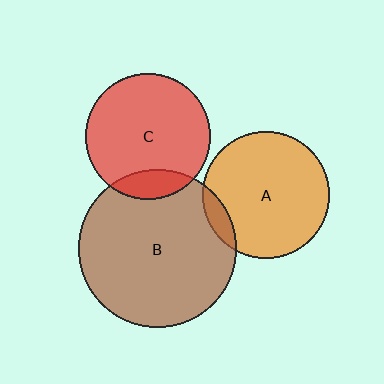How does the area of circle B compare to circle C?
Approximately 1.6 times.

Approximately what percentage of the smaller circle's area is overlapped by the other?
Approximately 15%.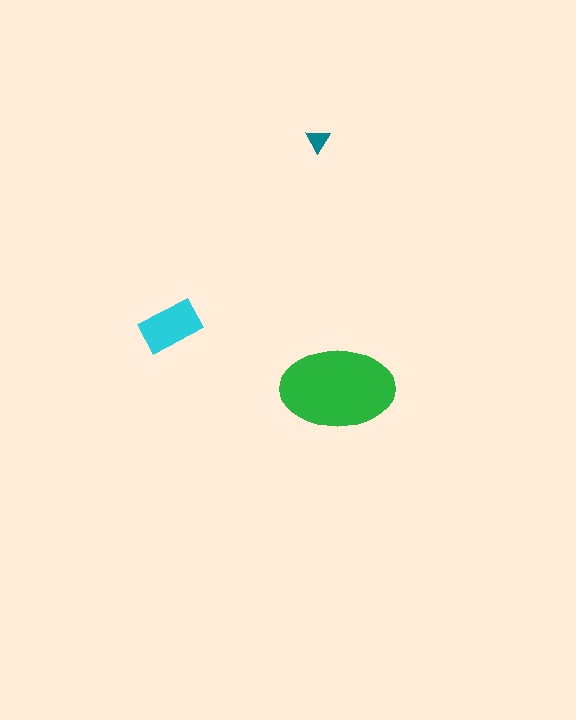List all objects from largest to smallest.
The green ellipse, the cyan rectangle, the teal triangle.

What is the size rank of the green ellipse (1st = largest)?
1st.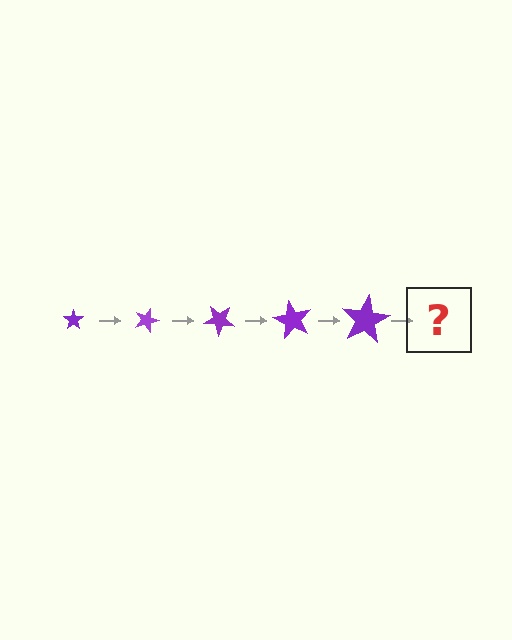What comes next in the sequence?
The next element should be a star, larger than the previous one and rotated 100 degrees from the start.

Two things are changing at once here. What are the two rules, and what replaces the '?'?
The two rules are that the star grows larger each step and it rotates 20 degrees each step. The '?' should be a star, larger than the previous one and rotated 100 degrees from the start.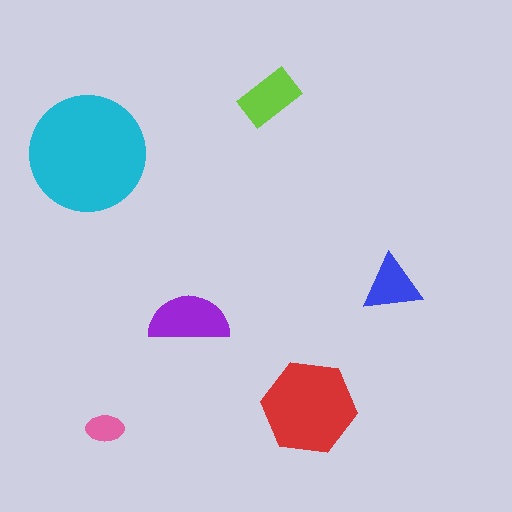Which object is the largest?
The cyan circle.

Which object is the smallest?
The pink ellipse.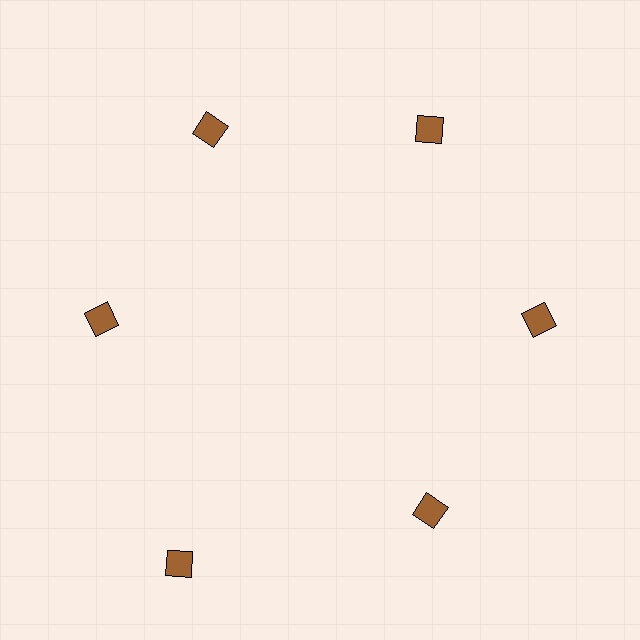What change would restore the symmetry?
The symmetry would be restored by moving it inward, back onto the ring so that all 6 squares sit at equal angles and equal distance from the center.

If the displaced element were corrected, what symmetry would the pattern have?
It would have 6-fold rotational symmetry — the pattern would map onto itself every 60 degrees.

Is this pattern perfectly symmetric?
No. The 6 brown squares are arranged in a ring, but one element near the 7 o'clock position is pushed outward from the center, breaking the 6-fold rotational symmetry.